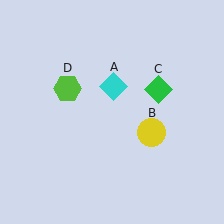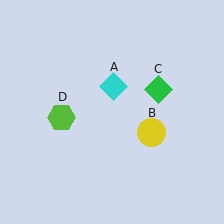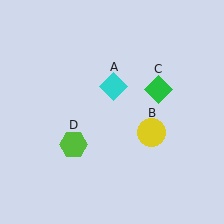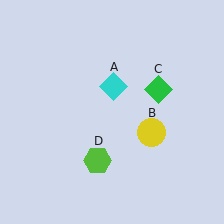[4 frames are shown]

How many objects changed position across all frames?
1 object changed position: lime hexagon (object D).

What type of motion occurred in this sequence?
The lime hexagon (object D) rotated counterclockwise around the center of the scene.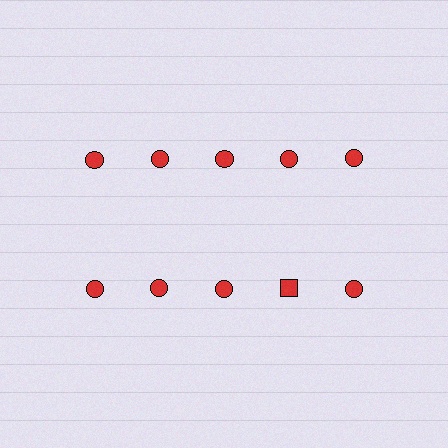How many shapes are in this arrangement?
There are 10 shapes arranged in a grid pattern.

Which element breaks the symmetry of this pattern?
The red square in the second row, second from right column breaks the symmetry. All other shapes are red circles.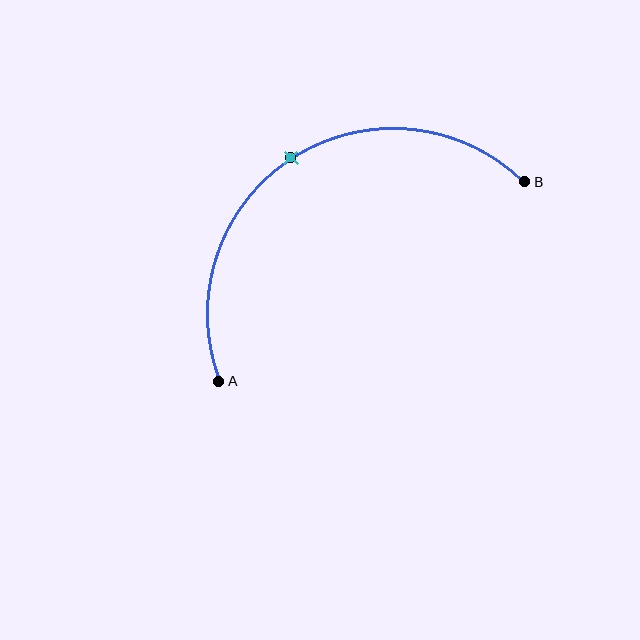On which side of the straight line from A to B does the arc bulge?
The arc bulges above the straight line connecting A and B.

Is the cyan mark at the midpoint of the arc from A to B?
Yes. The cyan mark lies on the arc at equal arc-length from both A and B — it is the arc midpoint.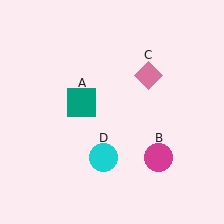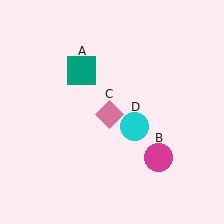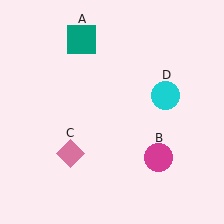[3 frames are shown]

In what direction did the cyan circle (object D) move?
The cyan circle (object D) moved up and to the right.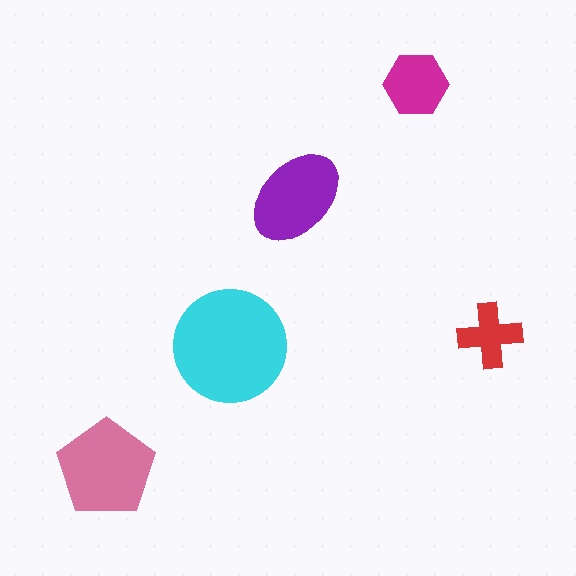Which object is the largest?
The cyan circle.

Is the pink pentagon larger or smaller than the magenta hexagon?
Larger.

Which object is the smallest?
The red cross.